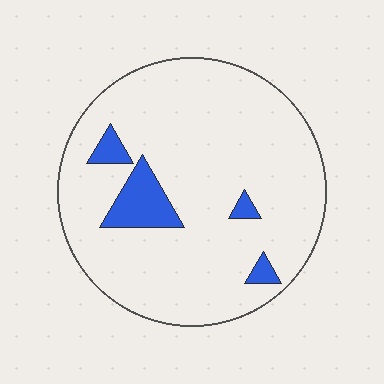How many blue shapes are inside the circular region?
4.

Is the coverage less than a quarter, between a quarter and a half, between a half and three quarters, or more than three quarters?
Less than a quarter.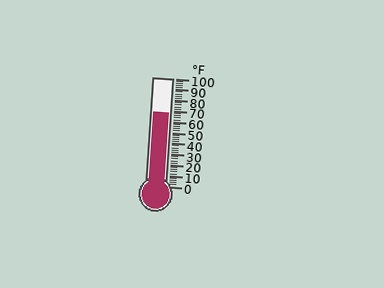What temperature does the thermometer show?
The thermometer shows approximately 68°F.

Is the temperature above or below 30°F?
The temperature is above 30°F.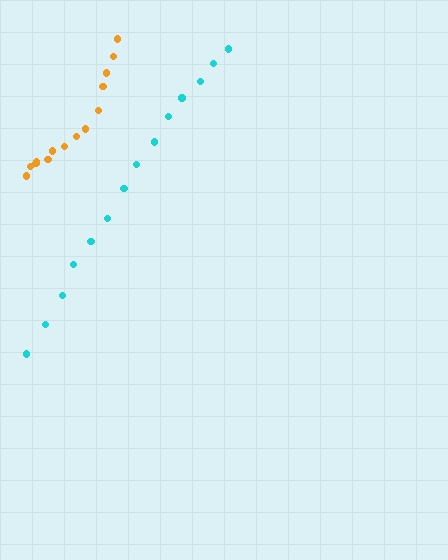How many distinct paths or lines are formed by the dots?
There are 2 distinct paths.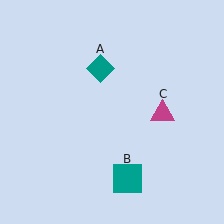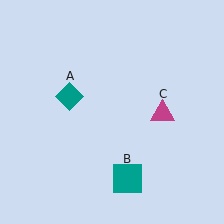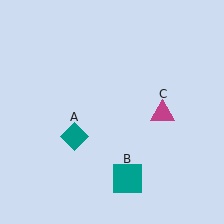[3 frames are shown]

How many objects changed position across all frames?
1 object changed position: teal diamond (object A).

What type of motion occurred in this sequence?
The teal diamond (object A) rotated counterclockwise around the center of the scene.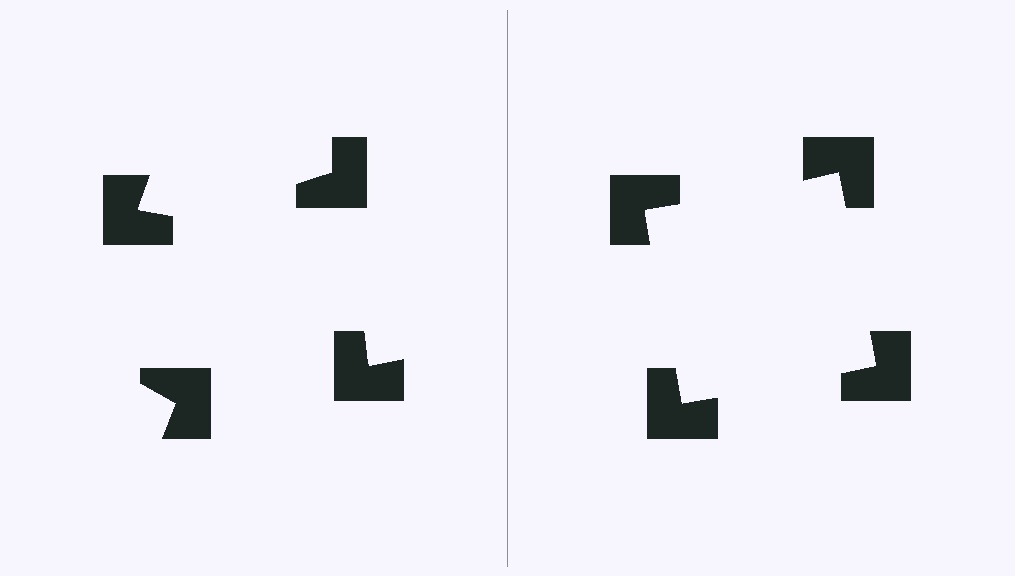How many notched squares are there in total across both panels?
8 — 4 on each side.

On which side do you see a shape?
An illusory square appears on the right side. On the left side the wedge cuts are rotated, so no coherent shape forms.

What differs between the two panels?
The notched squares are positioned identically on both sides; only the wedge orientations differ. On the right they align to a square; on the left they are misaligned.